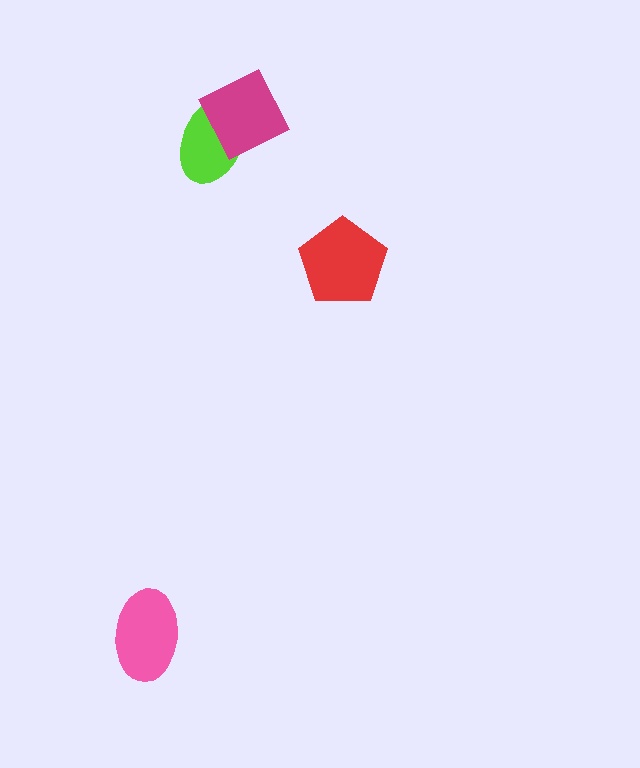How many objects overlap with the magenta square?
1 object overlaps with the magenta square.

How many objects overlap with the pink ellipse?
0 objects overlap with the pink ellipse.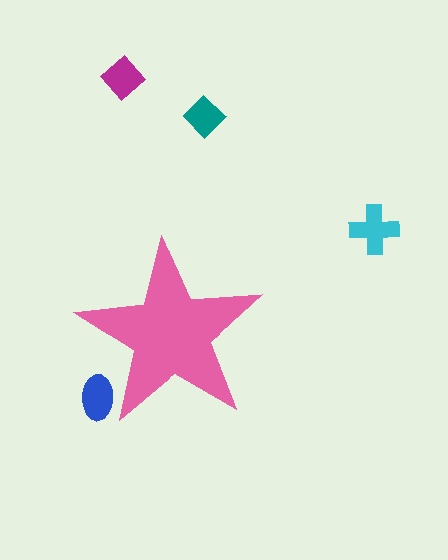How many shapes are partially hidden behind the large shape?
1 shape is partially hidden.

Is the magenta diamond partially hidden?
No, the magenta diamond is fully visible.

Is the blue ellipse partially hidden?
Yes, the blue ellipse is partially hidden behind the pink star.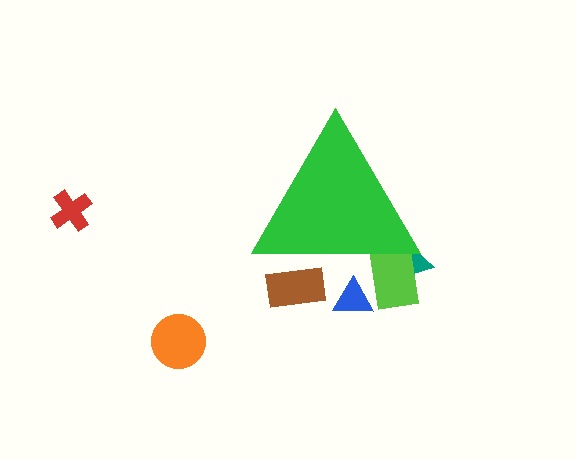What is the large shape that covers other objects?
A green triangle.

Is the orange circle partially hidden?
No, the orange circle is fully visible.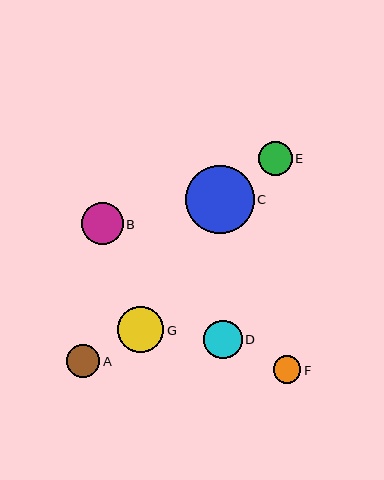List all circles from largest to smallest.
From largest to smallest: C, G, B, D, E, A, F.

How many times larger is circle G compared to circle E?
Circle G is approximately 1.4 times the size of circle E.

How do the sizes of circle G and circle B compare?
Circle G and circle B are approximately the same size.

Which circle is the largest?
Circle C is the largest with a size of approximately 69 pixels.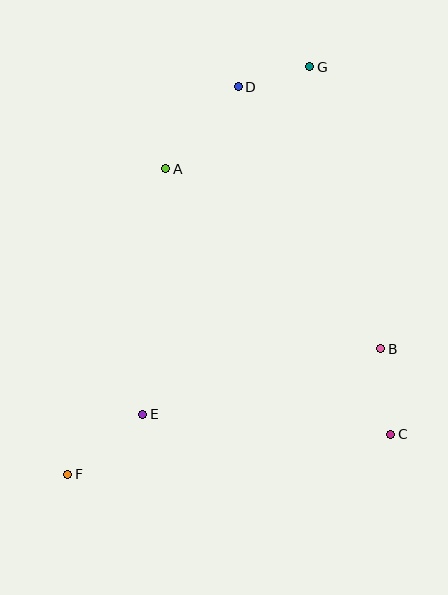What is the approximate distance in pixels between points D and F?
The distance between D and F is approximately 423 pixels.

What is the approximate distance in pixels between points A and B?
The distance between A and B is approximately 280 pixels.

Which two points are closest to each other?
Points D and G are closest to each other.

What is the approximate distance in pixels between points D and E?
The distance between D and E is approximately 341 pixels.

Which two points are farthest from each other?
Points F and G are farthest from each other.